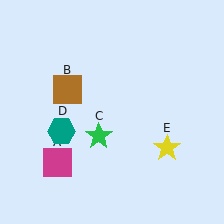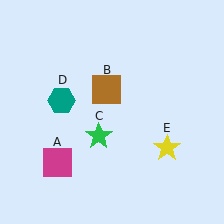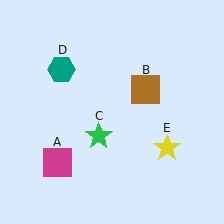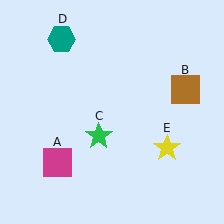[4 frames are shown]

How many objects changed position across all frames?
2 objects changed position: brown square (object B), teal hexagon (object D).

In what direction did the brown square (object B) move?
The brown square (object B) moved right.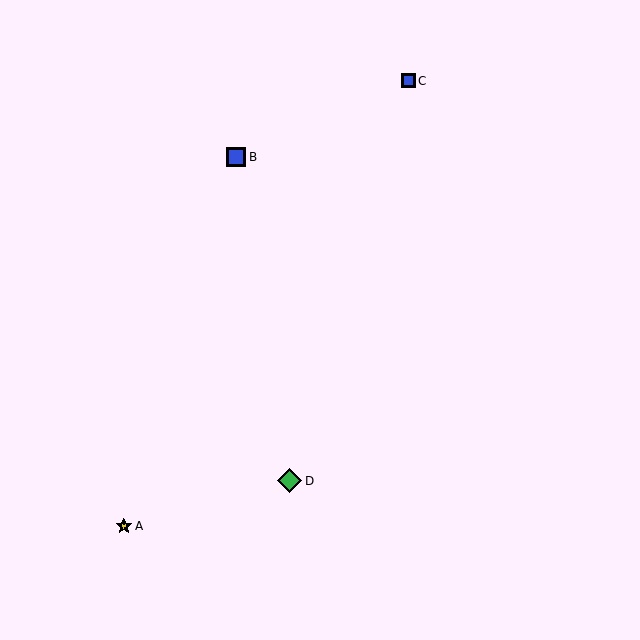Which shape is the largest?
The green diamond (labeled D) is the largest.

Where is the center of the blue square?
The center of the blue square is at (236, 157).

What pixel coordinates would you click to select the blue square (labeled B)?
Click at (236, 157) to select the blue square B.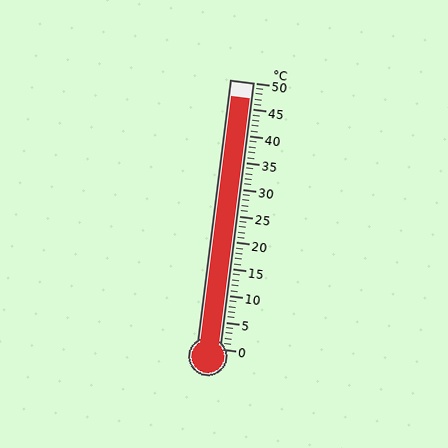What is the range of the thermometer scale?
The thermometer scale ranges from 0°C to 50°C.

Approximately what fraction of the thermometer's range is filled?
The thermometer is filled to approximately 95% of its range.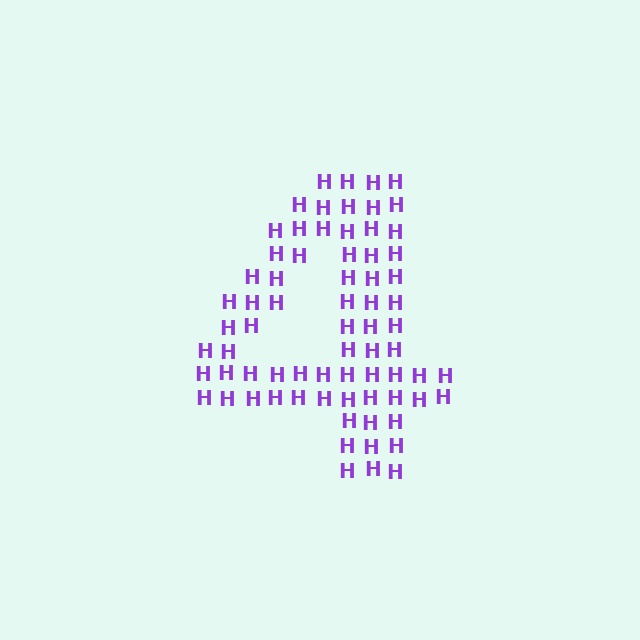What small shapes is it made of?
It is made of small letter H's.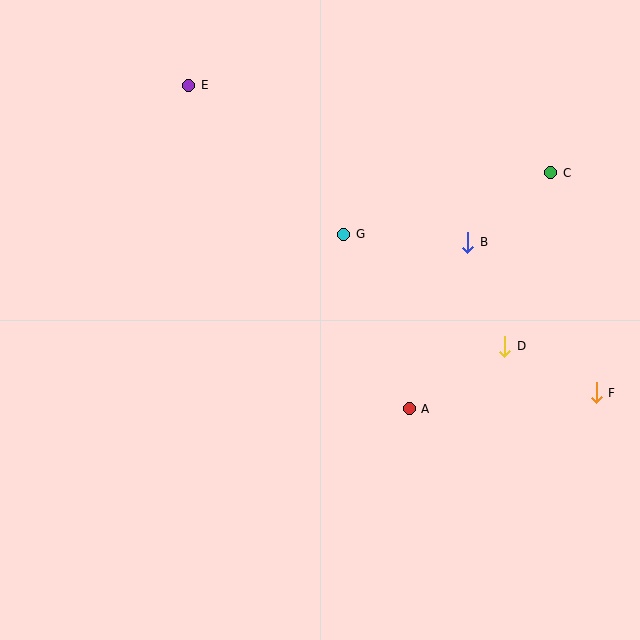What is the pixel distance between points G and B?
The distance between G and B is 124 pixels.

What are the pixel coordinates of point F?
Point F is at (596, 393).